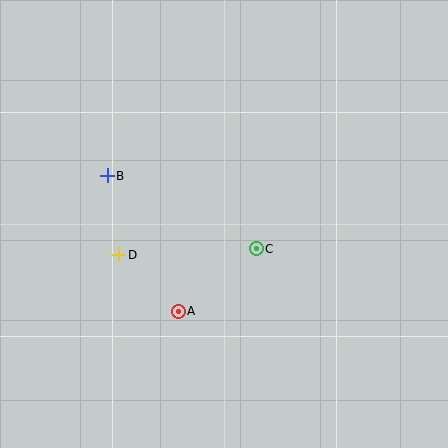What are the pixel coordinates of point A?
Point A is at (178, 311).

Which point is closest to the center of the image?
Point C at (256, 249) is closest to the center.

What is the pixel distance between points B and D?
The distance between B and D is 80 pixels.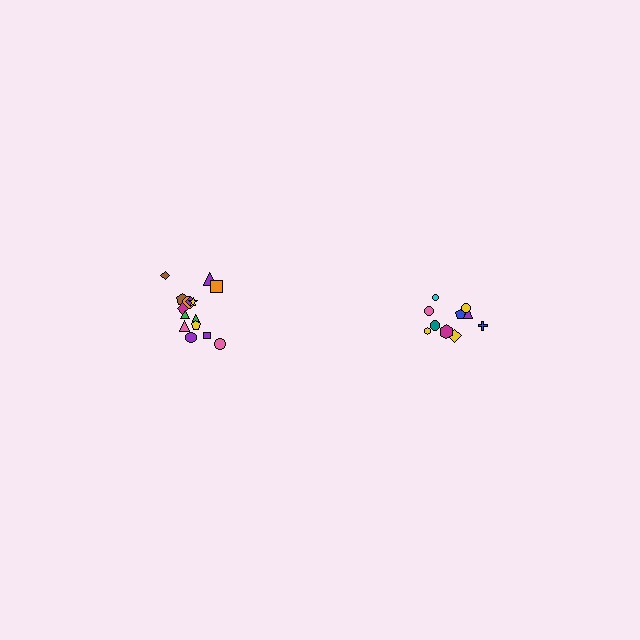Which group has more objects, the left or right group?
The left group.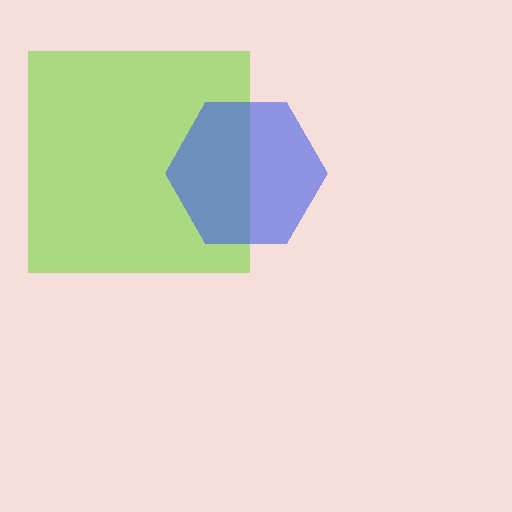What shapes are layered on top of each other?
The layered shapes are: a lime square, a blue hexagon.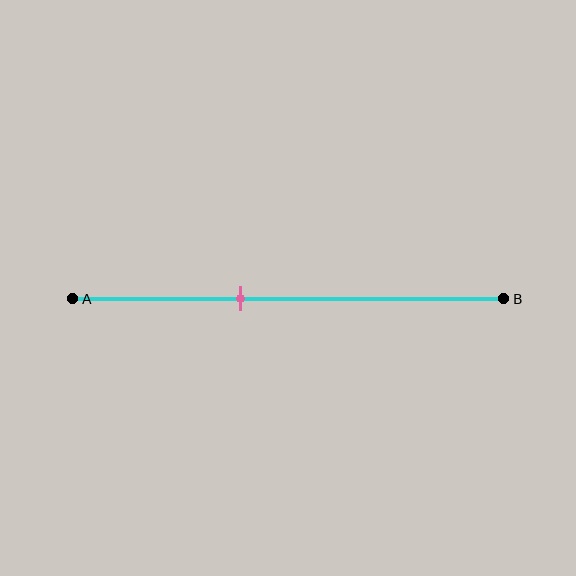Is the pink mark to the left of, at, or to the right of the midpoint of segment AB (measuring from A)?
The pink mark is to the left of the midpoint of segment AB.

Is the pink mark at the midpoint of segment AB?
No, the mark is at about 40% from A, not at the 50% midpoint.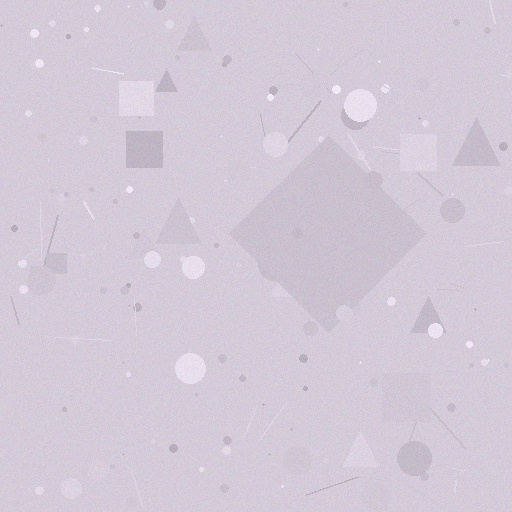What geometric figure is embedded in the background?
A diamond is embedded in the background.